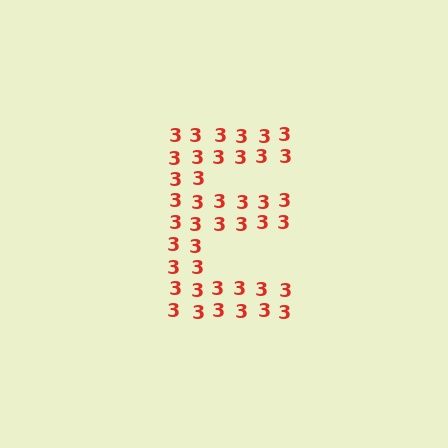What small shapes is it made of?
It is made of small digit 3's.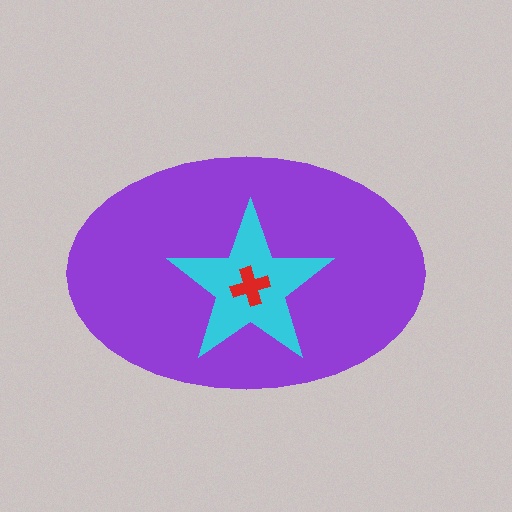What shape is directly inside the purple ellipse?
The cyan star.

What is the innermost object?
The red cross.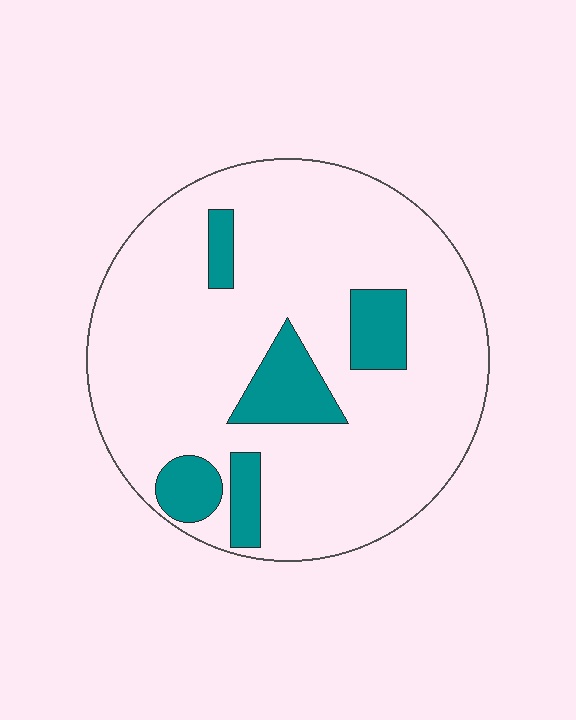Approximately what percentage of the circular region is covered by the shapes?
Approximately 15%.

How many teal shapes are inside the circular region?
5.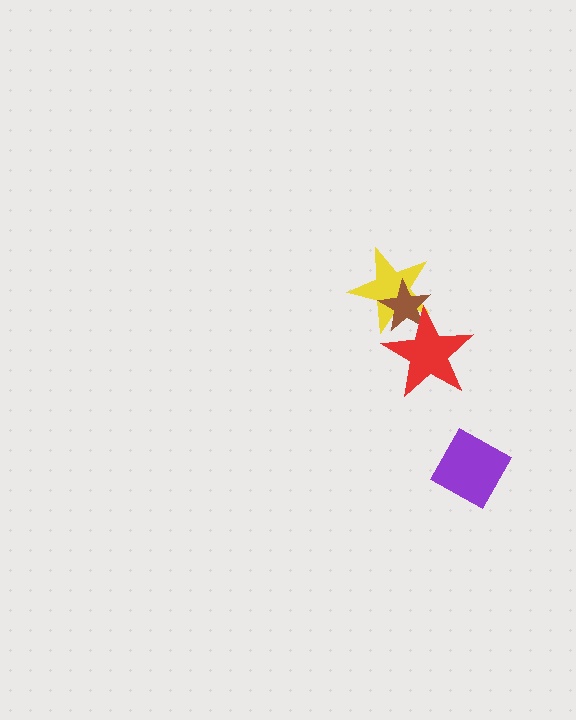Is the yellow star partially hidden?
Yes, it is partially covered by another shape.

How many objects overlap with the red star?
2 objects overlap with the red star.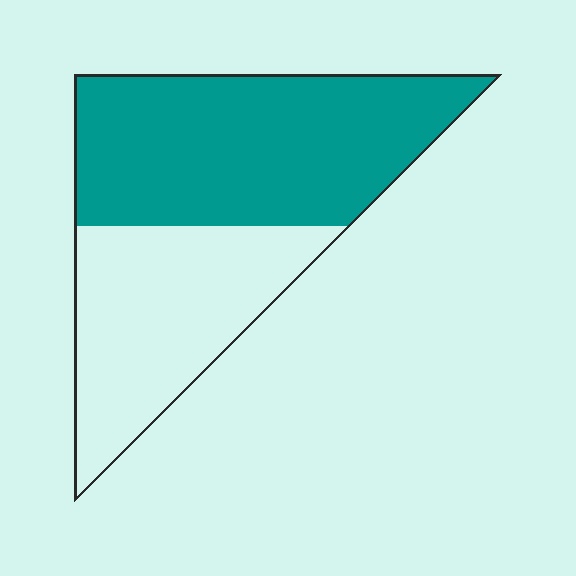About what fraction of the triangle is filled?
About three fifths (3/5).